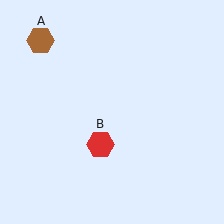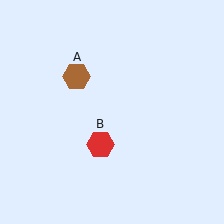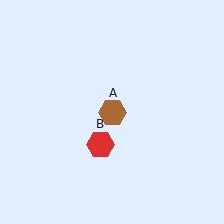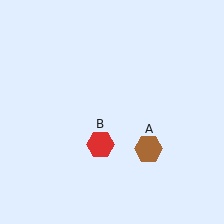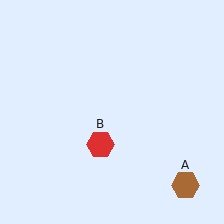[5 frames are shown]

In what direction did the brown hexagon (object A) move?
The brown hexagon (object A) moved down and to the right.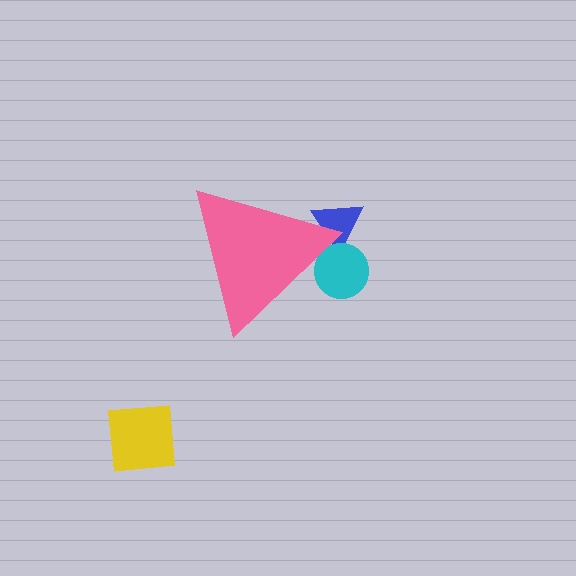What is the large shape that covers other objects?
A pink triangle.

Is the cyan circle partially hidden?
Yes, the cyan circle is partially hidden behind the pink triangle.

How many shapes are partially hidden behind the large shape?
2 shapes are partially hidden.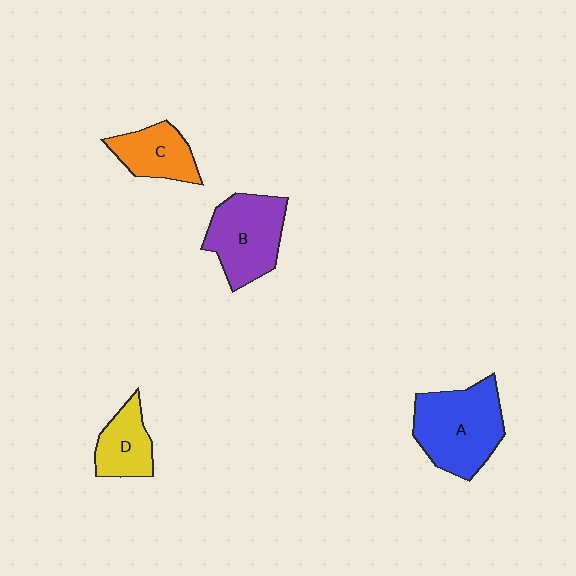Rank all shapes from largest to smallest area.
From largest to smallest: A (blue), B (purple), C (orange), D (yellow).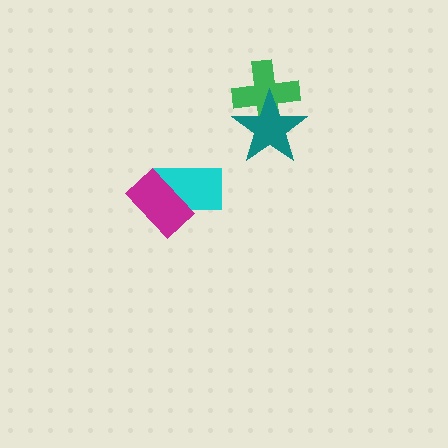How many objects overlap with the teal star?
1 object overlaps with the teal star.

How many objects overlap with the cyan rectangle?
1 object overlaps with the cyan rectangle.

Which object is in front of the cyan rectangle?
The magenta rectangle is in front of the cyan rectangle.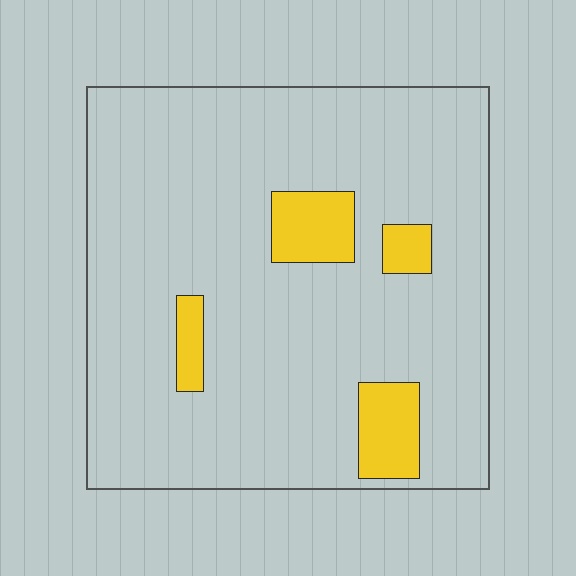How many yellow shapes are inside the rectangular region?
4.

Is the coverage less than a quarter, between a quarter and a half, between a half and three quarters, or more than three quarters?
Less than a quarter.